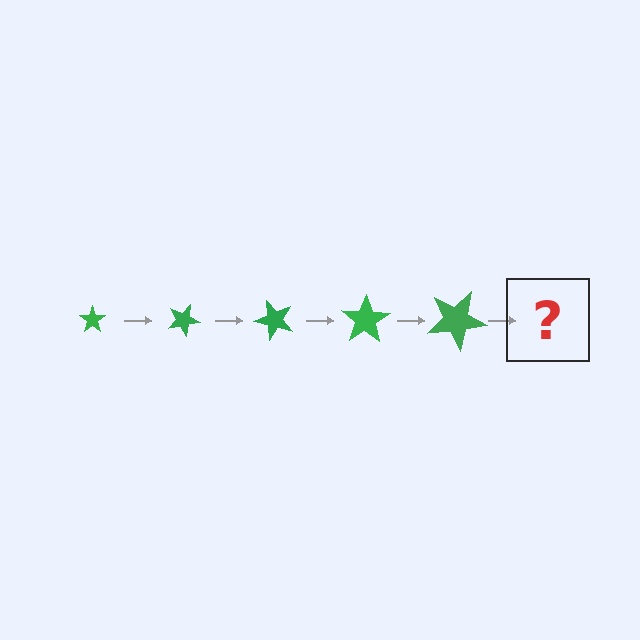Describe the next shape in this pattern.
It should be a star, larger than the previous one and rotated 125 degrees from the start.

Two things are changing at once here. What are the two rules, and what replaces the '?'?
The two rules are that the star grows larger each step and it rotates 25 degrees each step. The '?' should be a star, larger than the previous one and rotated 125 degrees from the start.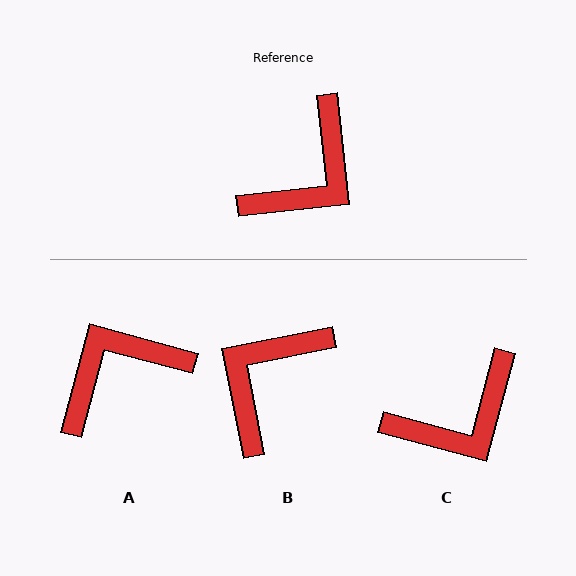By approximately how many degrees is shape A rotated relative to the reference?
Approximately 159 degrees counter-clockwise.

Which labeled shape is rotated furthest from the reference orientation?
B, about 175 degrees away.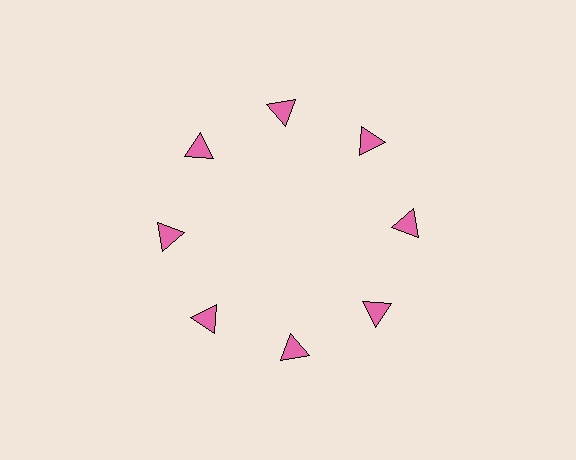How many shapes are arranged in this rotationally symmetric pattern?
There are 8 shapes, arranged in 8 groups of 1.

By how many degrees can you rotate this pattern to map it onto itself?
The pattern maps onto itself every 45 degrees of rotation.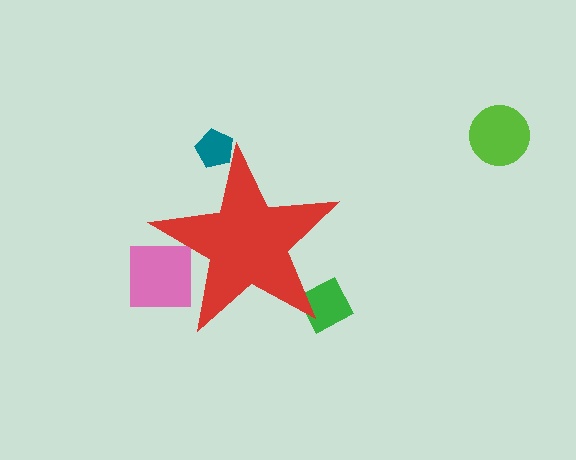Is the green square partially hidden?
Yes, the green square is partially hidden behind the red star.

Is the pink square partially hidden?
Yes, the pink square is partially hidden behind the red star.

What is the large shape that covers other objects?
A red star.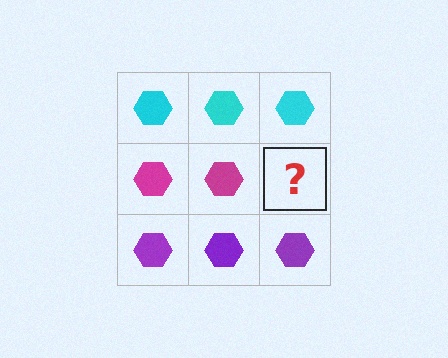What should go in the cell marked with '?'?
The missing cell should contain a magenta hexagon.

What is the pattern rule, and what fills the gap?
The rule is that each row has a consistent color. The gap should be filled with a magenta hexagon.